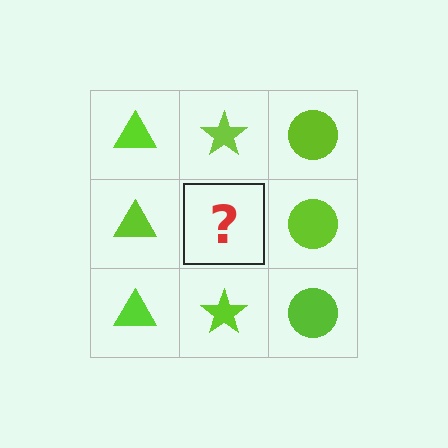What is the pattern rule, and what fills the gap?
The rule is that each column has a consistent shape. The gap should be filled with a lime star.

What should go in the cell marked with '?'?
The missing cell should contain a lime star.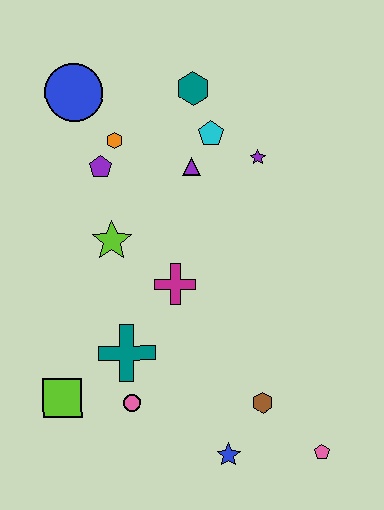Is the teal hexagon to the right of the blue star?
No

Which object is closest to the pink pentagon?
The brown hexagon is closest to the pink pentagon.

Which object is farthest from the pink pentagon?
The blue circle is farthest from the pink pentagon.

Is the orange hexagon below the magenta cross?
No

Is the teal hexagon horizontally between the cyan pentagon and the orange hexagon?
Yes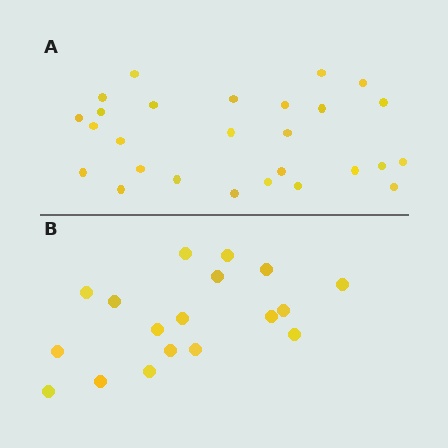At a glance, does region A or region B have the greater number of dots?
Region A (the top region) has more dots.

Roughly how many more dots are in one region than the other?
Region A has roughly 8 or so more dots than region B.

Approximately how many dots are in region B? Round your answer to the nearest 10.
About 20 dots. (The exact count is 18, which rounds to 20.)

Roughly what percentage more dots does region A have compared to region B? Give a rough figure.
About 50% more.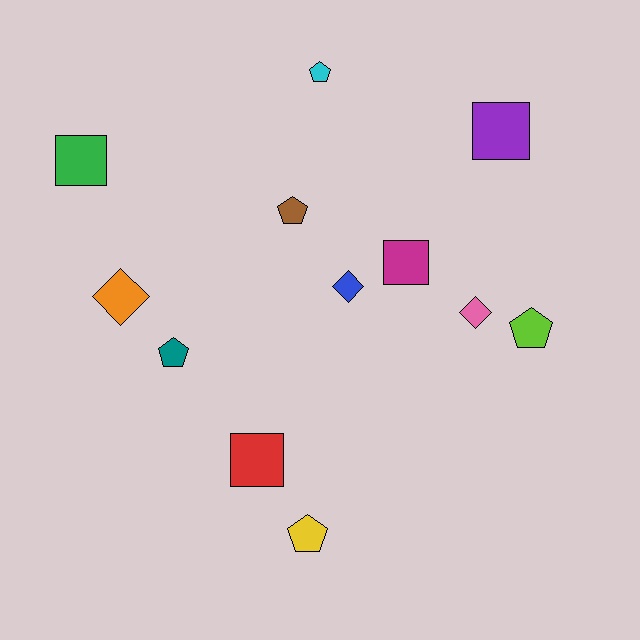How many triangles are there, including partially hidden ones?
There are no triangles.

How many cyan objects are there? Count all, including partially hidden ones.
There is 1 cyan object.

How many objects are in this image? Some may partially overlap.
There are 12 objects.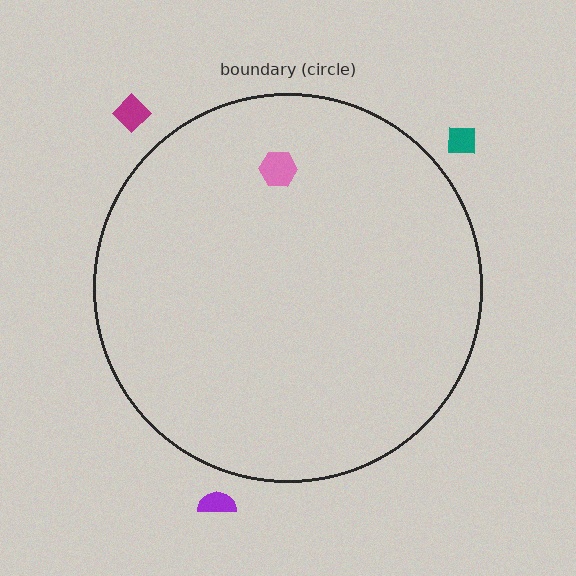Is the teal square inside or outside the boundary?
Outside.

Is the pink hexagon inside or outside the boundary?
Inside.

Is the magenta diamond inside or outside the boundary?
Outside.